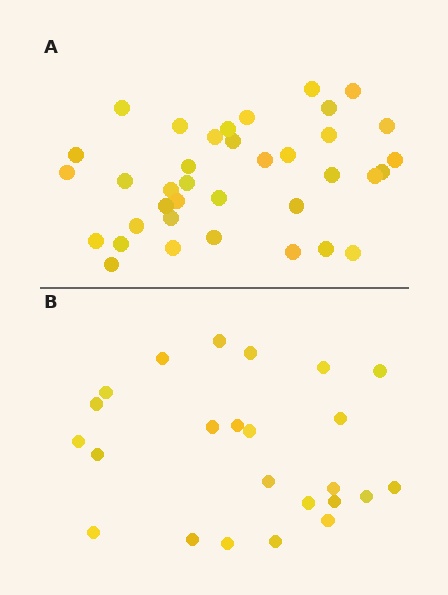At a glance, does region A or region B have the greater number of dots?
Region A (the top region) has more dots.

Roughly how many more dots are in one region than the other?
Region A has approximately 15 more dots than region B.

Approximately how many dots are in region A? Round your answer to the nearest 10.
About 40 dots. (The exact count is 37, which rounds to 40.)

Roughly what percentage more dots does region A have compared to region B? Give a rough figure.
About 55% more.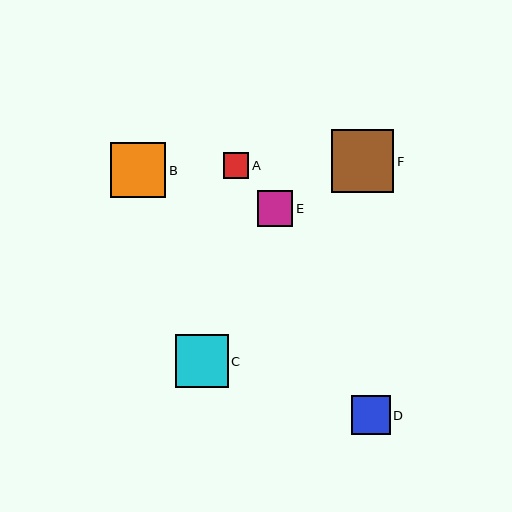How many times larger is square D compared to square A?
Square D is approximately 1.6 times the size of square A.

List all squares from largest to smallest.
From largest to smallest: F, B, C, D, E, A.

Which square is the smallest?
Square A is the smallest with a size of approximately 25 pixels.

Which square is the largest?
Square F is the largest with a size of approximately 62 pixels.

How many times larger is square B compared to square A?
Square B is approximately 2.2 times the size of square A.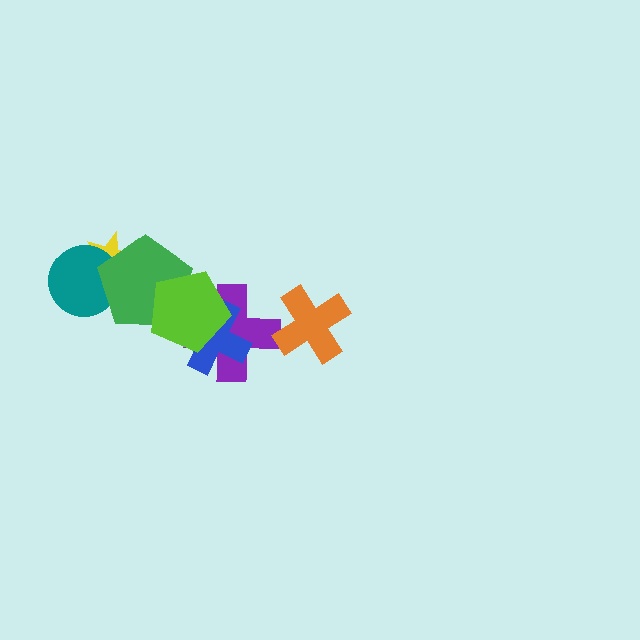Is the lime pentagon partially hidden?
No, no other shape covers it.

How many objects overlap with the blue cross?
2 objects overlap with the blue cross.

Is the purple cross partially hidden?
Yes, it is partially covered by another shape.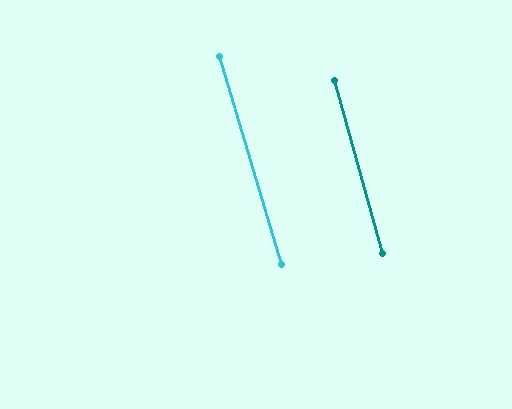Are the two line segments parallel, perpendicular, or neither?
Parallel — their directions differ by only 1.1°.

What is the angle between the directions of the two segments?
Approximately 1 degree.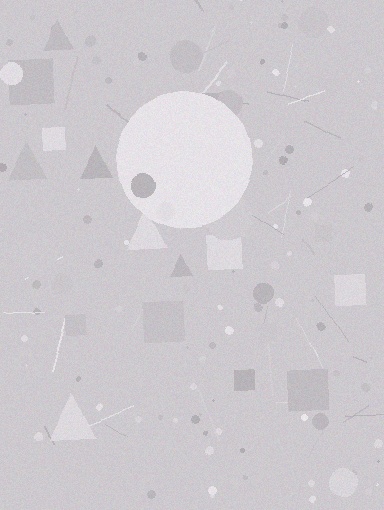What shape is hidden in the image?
A circle is hidden in the image.